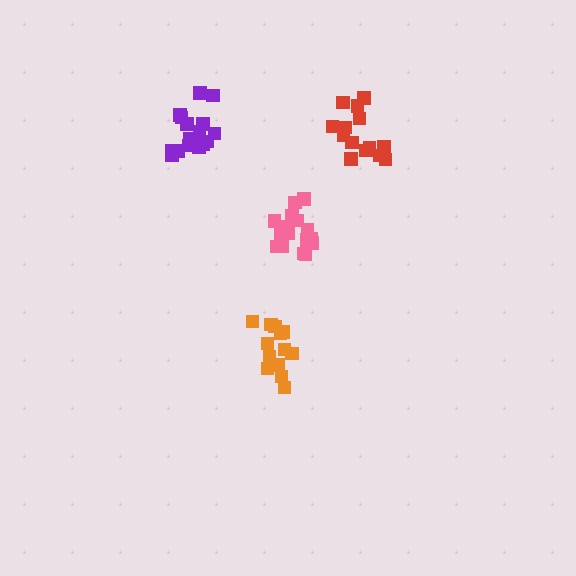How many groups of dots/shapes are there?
There are 4 groups.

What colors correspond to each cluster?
The clusters are colored: purple, orange, red, pink.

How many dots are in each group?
Group 1: 16 dots, Group 2: 13 dots, Group 3: 14 dots, Group 4: 17 dots (60 total).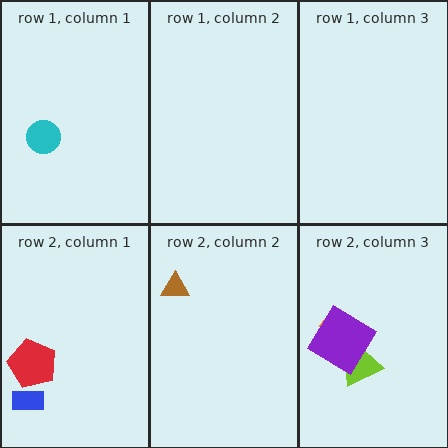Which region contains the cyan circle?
The row 1, column 1 region.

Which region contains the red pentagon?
The row 2, column 1 region.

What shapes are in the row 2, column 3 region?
The orange hexagon, the lime trapezoid, the purple diamond.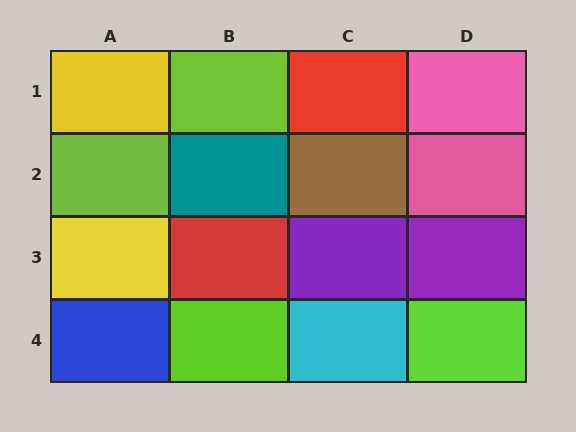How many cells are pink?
2 cells are pink.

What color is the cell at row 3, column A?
Yellow.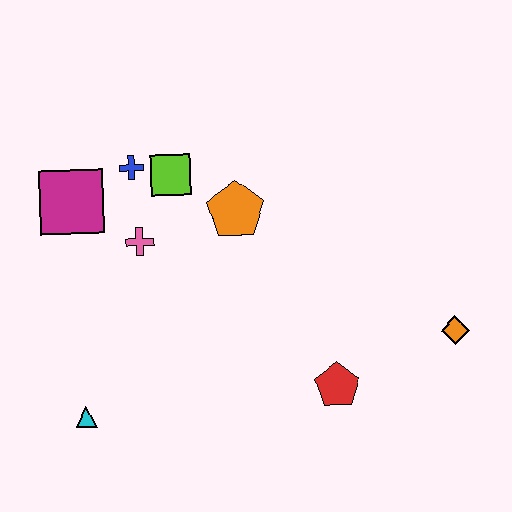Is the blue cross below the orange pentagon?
No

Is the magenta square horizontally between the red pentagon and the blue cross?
No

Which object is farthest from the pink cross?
The orange diamond is farthest from the pink cross.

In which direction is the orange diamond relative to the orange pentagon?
The orange diamond is to the right of the orange pentagon.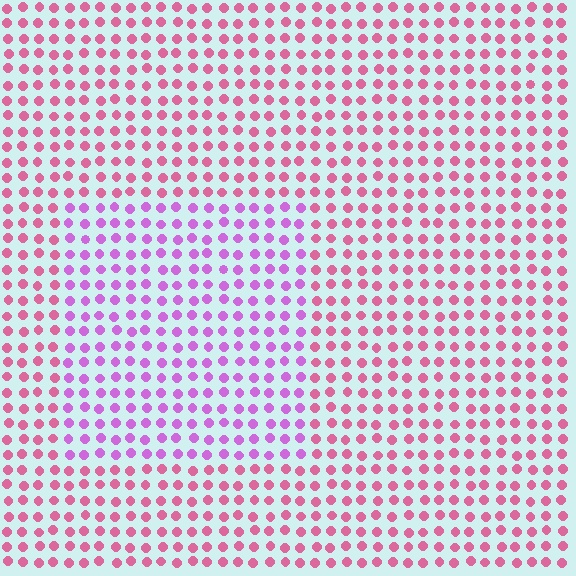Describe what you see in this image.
The image is filled with small pink elements in a uniform arrangement. A rectangle-shaped region is visible where the elements are tinted to a slightly different hue, forming a subtle color boundary.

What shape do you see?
I see a rectangle.